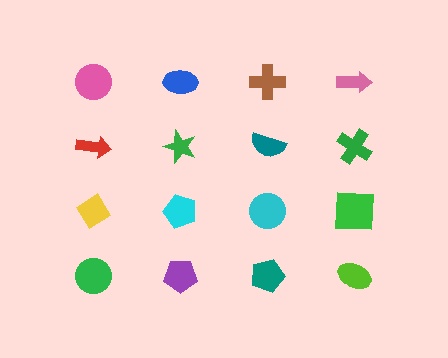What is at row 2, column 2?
A green star.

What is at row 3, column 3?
A cyan circle.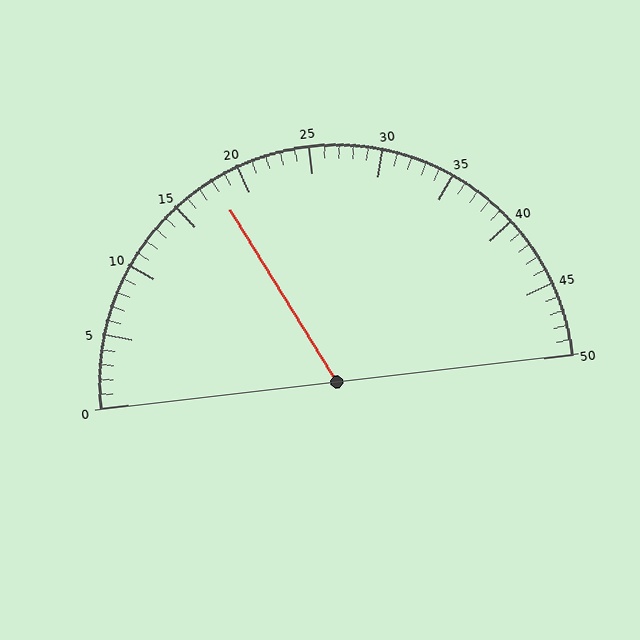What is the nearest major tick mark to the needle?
The nearest major tick mark is 20.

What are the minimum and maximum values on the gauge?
The gauge ranges from 0 to 50.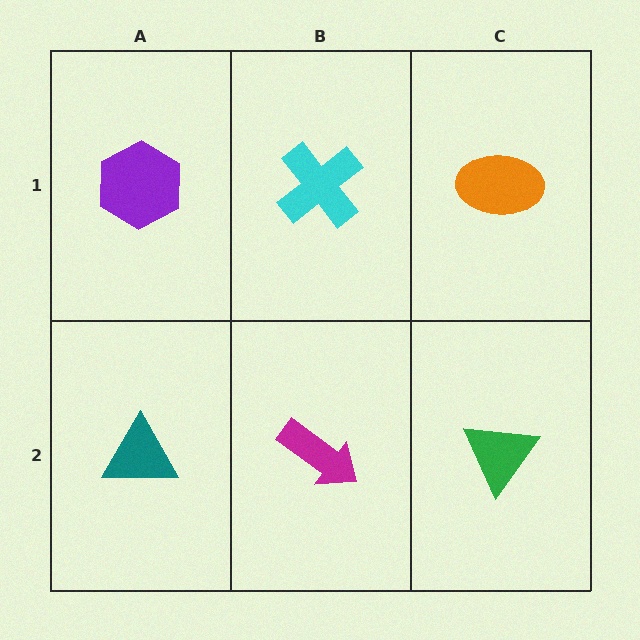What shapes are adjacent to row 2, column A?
A purple hexagon (row 1, column A), a magenta arrow (row 2, column B).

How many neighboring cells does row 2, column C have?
2.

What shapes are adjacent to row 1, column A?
A teal triangle (row 2, column A), a cyan cross (row 1, column B).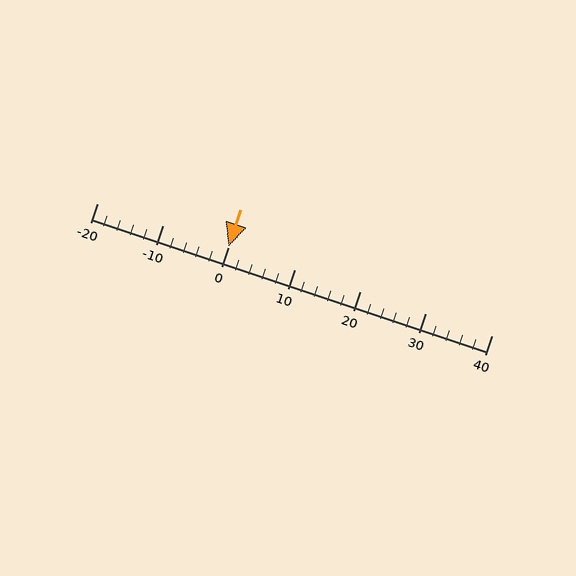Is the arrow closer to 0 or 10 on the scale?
The arrow is closer to 0.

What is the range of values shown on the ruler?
The ruler shows values from -20 to 40.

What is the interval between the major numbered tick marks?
The major tick marks are spaced 10 units apart.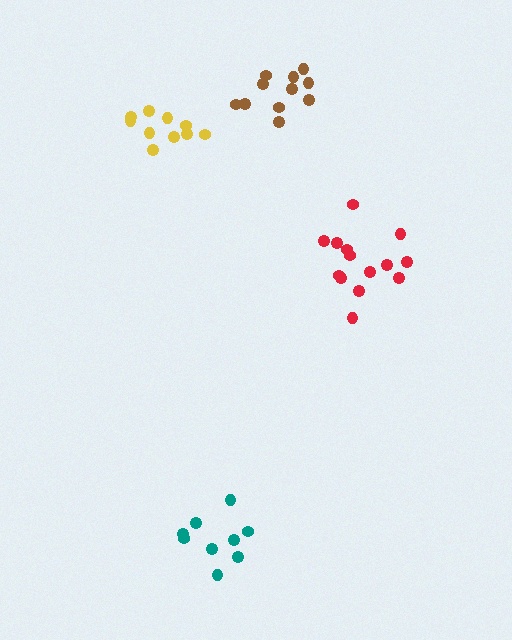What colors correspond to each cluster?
The clusters are colored: yellow, red, teal, brown.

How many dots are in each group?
Group 1: 10 dots, Group 2: 14 dots, Group 3: 9 dots, Group 4: 11 dots (44 total).